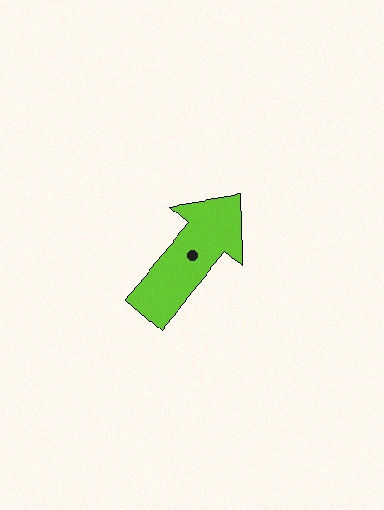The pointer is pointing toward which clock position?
Roughly 1 o'clock.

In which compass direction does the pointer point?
Northeast.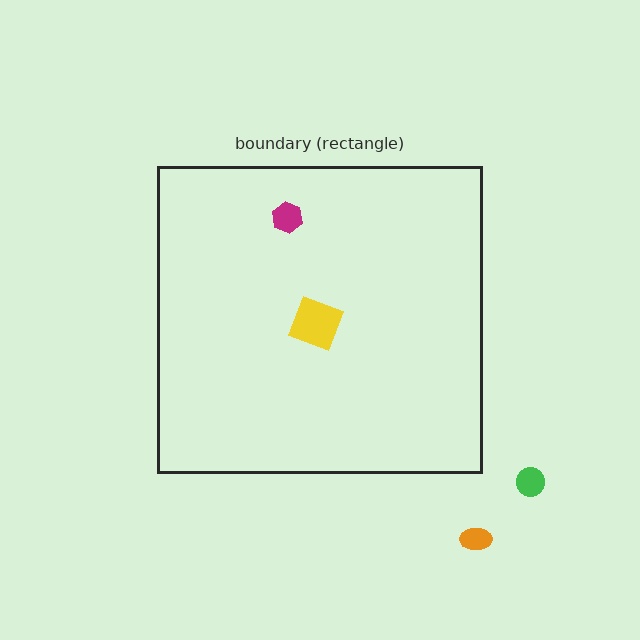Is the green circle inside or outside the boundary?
Outside.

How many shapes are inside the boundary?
2 inside, 2 outside.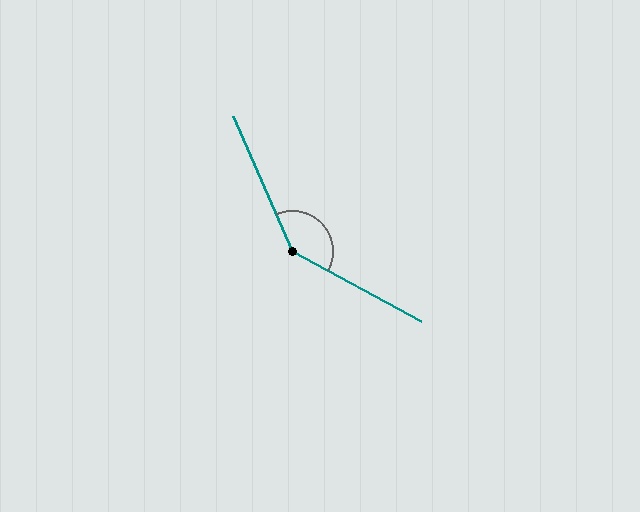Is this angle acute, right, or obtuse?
It is obtuse.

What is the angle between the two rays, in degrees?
Approximately 142 degrees.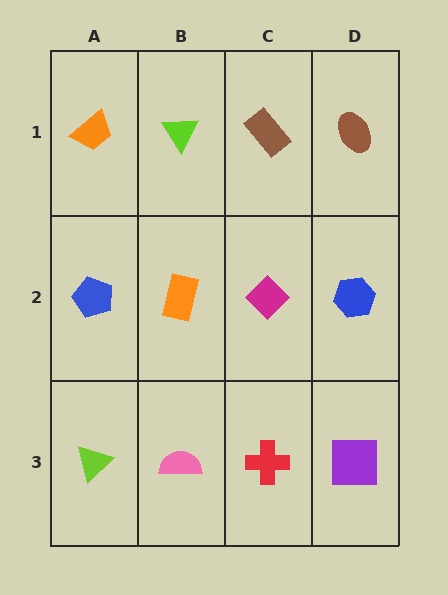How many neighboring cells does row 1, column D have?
2.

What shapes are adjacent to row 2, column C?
A brown rectangle (row 1, column C), a red cross (row 3, column C), an orange rectangle (row 2, column B), a blue hexagon (row 2, column D).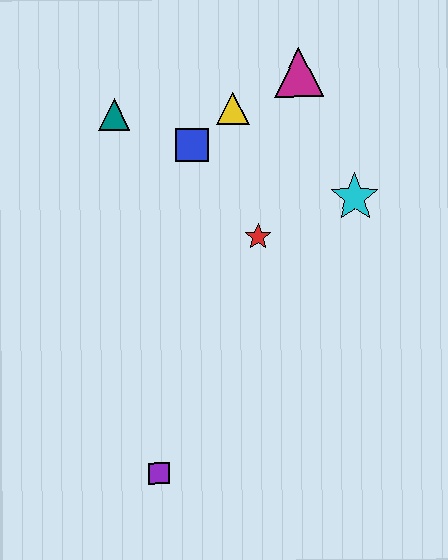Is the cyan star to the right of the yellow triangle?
Yes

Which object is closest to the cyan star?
The red star is closest to the cyan star.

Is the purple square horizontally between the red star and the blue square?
No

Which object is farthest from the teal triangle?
The purple square is farthest from the teal triangle.